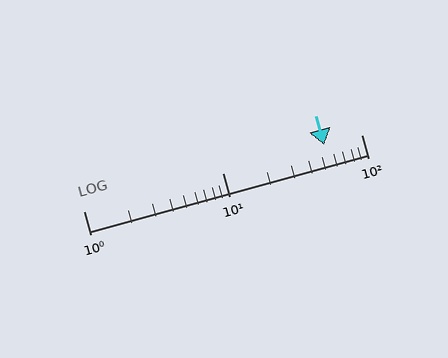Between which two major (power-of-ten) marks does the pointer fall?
The pointer is between 10 and 100.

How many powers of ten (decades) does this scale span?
The scale spans 2 decades, from 1 to 100.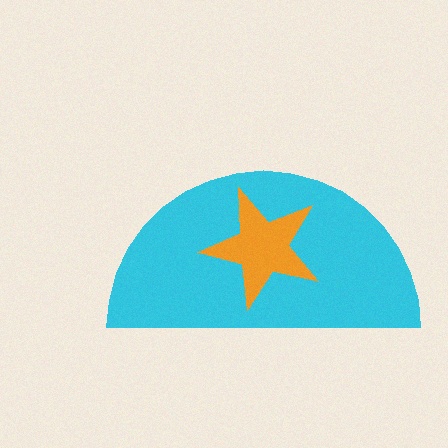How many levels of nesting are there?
2.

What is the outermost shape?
The cyan semicircle.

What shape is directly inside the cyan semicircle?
The orange star.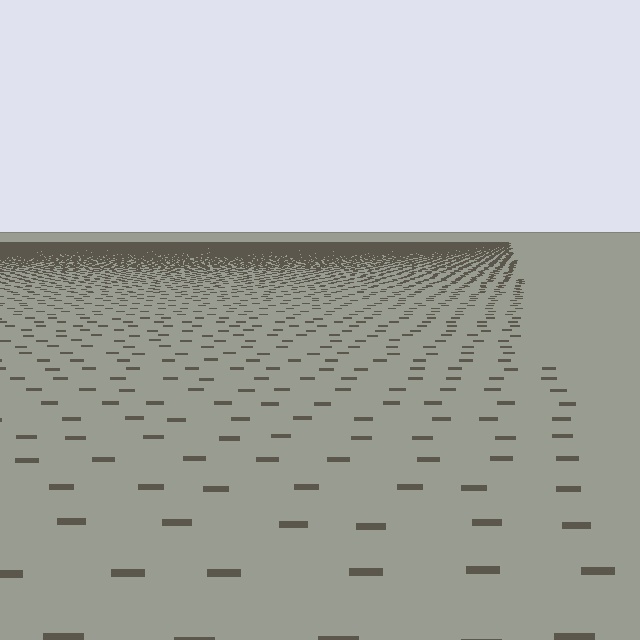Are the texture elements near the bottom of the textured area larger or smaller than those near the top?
Larger. Near the bottom, elements are closer to the viewer and appear at a bigger on-screen size.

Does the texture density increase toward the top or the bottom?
Density increases toward the top.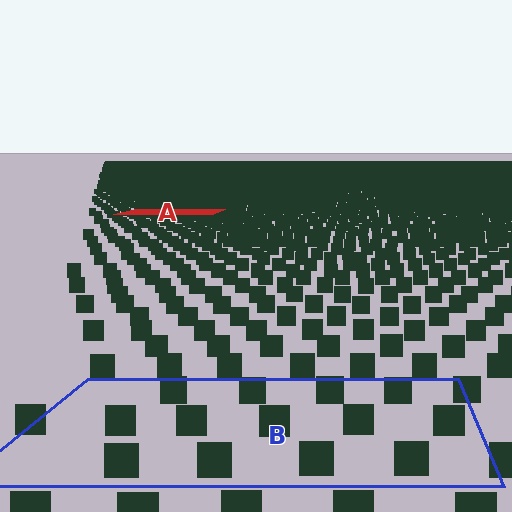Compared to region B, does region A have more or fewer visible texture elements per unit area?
Region A has more texture elements per unit area — they are packed more densely because it is farther away.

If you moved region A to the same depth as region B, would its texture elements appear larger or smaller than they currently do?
They would appear larger. At a closer depth, the same texture elements are projected at a bigger on-screen size.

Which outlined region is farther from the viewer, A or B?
Region A is farther from the viewer — the texture elements inside it appear smaller and more densely packed.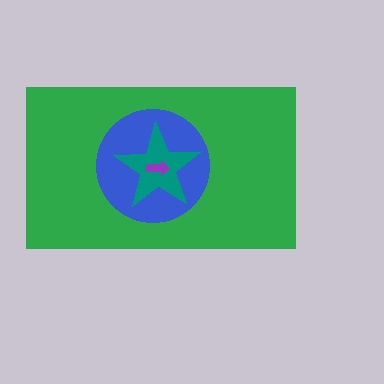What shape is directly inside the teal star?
The purple arrow.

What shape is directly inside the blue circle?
The teal star.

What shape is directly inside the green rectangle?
The blue circle.